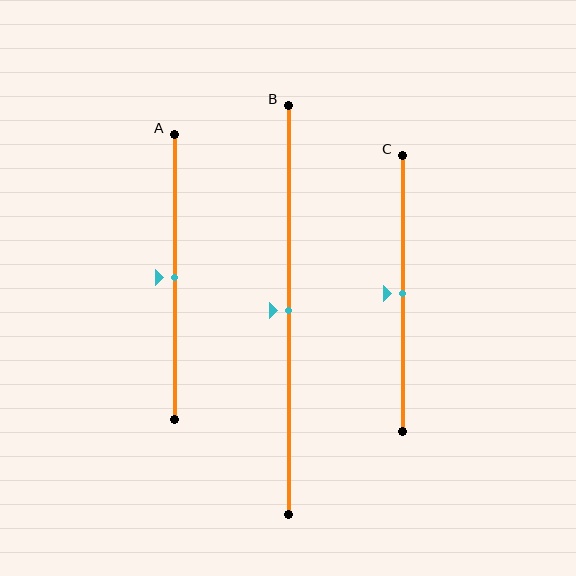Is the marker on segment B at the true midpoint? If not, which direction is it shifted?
Yes, the marker on segment B is at the true midpoint.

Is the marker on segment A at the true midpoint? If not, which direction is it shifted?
Yes, the marker on segment A is at the true midpoint.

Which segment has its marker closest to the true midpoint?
Segment A has its marker closest to the true midpoint.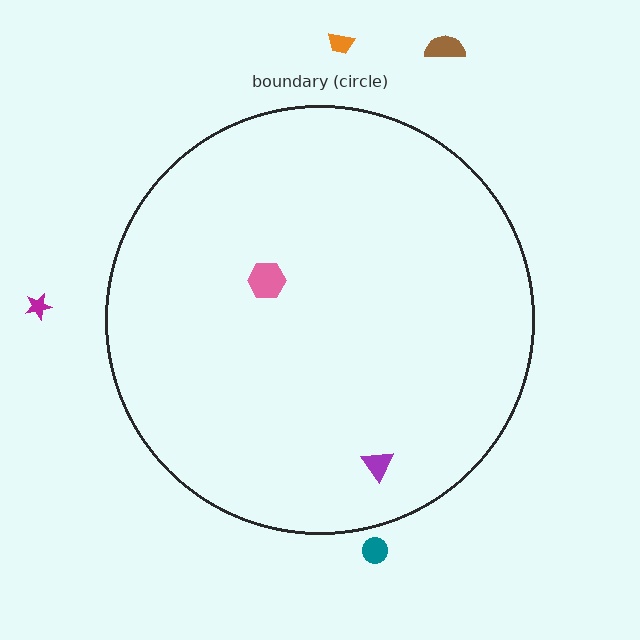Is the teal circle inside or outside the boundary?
Outside.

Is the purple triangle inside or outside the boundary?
Inside.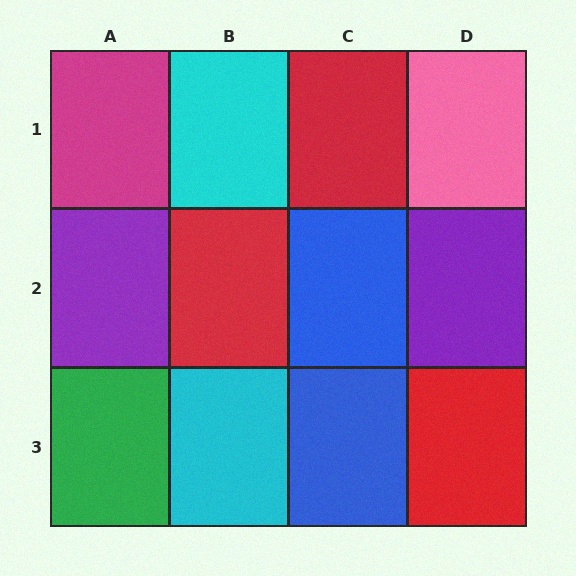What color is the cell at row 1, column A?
Magenta.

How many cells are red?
3 cells are red.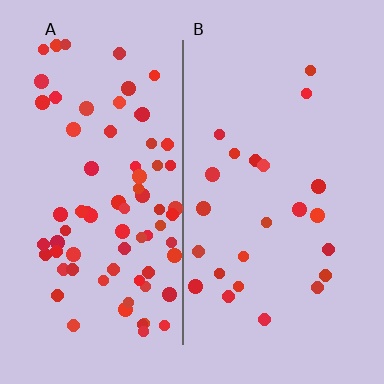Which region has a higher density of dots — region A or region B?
A (the left).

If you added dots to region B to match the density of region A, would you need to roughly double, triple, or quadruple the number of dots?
Approximately triple.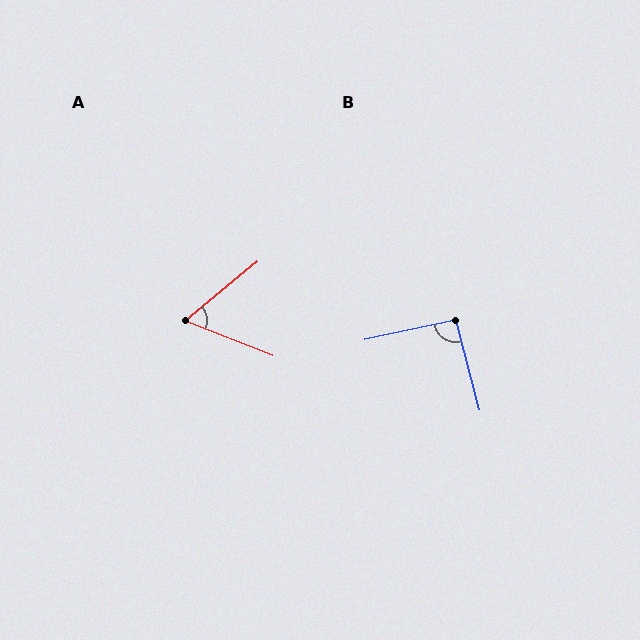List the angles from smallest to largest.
A (61°), B (93°).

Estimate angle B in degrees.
Approximately 93 degrees.